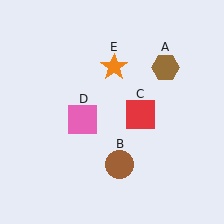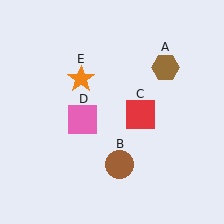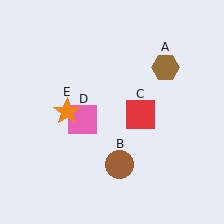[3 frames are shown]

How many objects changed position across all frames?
1 object changed position: orange star (object E).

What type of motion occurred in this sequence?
The orange star (object E) rotated counterclockwise around the center of the scene.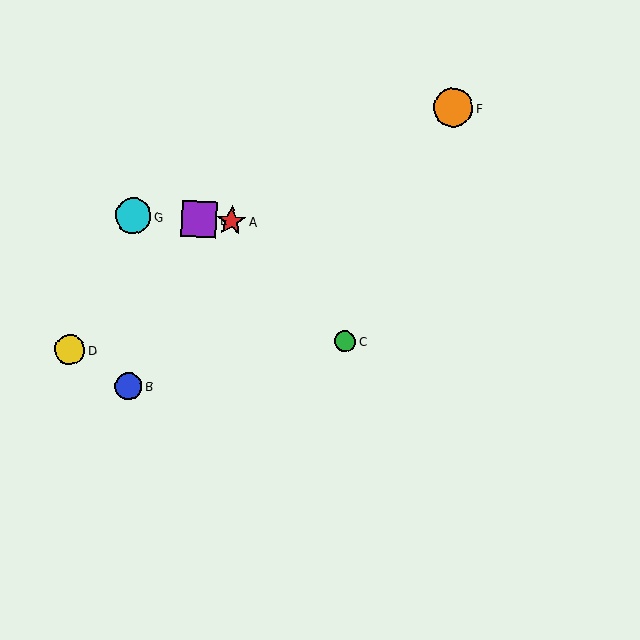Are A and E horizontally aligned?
Yes, both are at y≈221.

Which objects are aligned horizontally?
Objects A, E, G are aligned horizontally.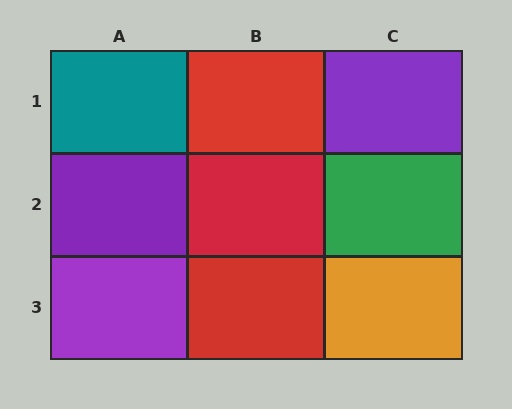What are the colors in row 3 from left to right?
Purple, red, orange.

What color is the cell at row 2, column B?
Red.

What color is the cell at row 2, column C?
Green.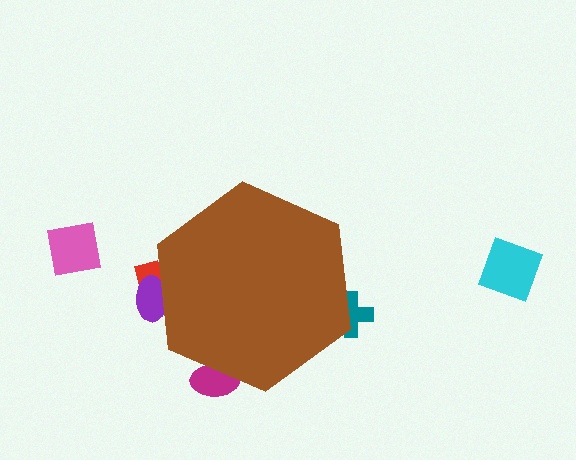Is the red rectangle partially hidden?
Yes, the red rectangle is partially hidden behind the brown hexagon.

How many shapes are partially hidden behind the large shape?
4 shapes are partially hidden.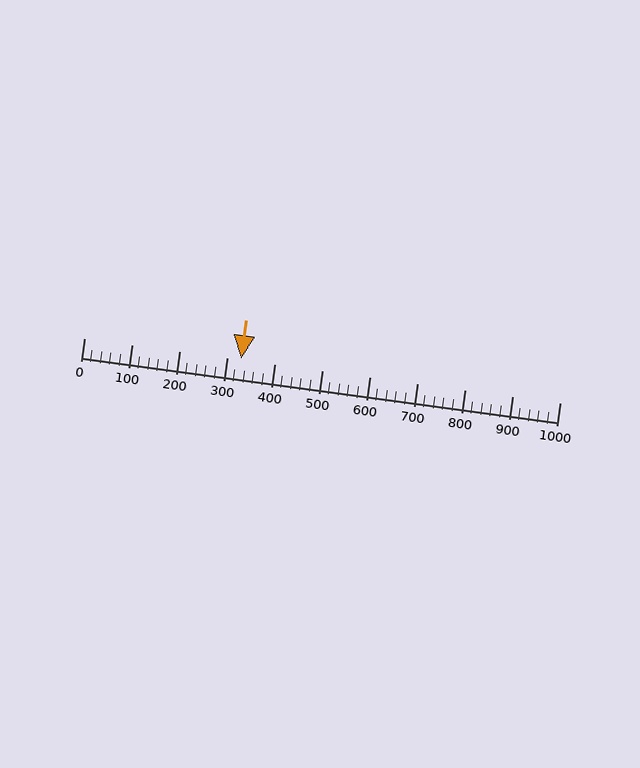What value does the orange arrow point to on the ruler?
The orange arrow points to approximately 331.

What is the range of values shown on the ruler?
The ruler shows values from 0 to 1000.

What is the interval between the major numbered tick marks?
The major tick marks are spaced 100 units apart.